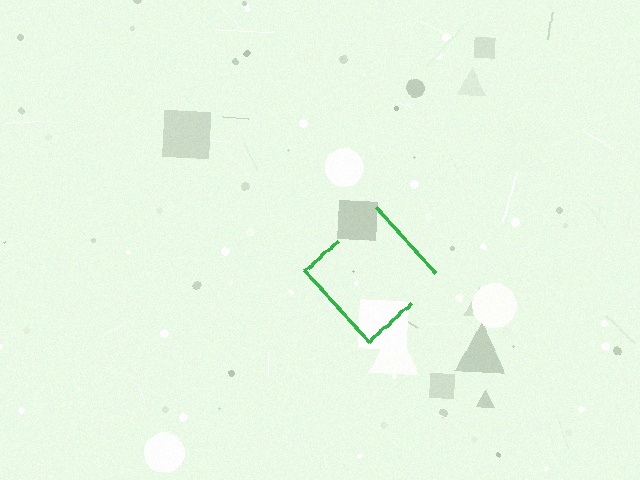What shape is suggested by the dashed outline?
The dashed outline suggests a diamond.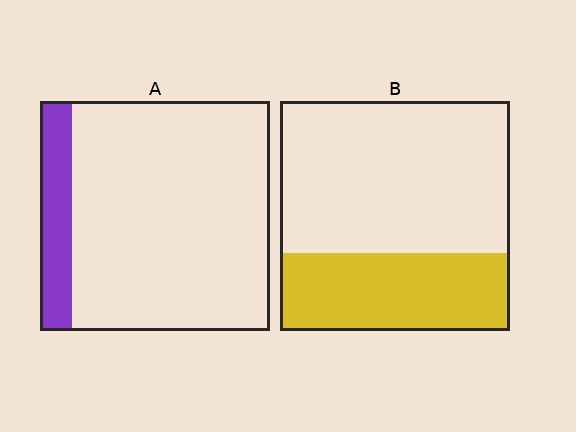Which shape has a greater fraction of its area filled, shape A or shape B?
Shape B.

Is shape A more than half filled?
No.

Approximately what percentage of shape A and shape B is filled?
A is approximately 15% and B is approximately 35%.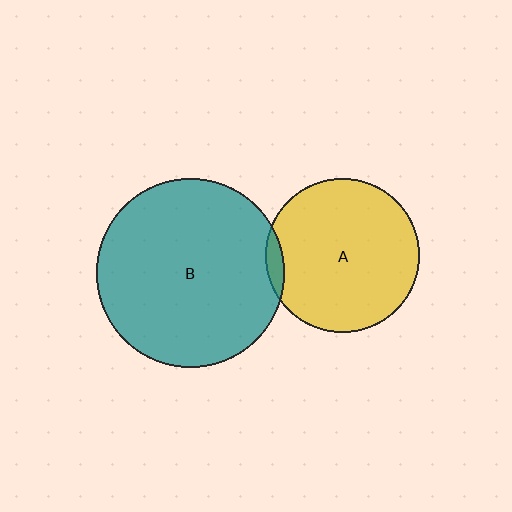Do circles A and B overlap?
Yes.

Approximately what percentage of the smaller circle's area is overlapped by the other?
Approximately 5%.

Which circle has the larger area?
Circle B (teal).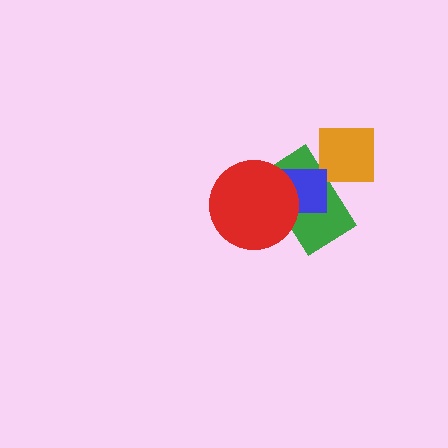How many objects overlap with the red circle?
2 objects overlap with the red circle.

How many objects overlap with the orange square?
1 object overlaps with the orange square.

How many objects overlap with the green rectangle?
3 objects overlap with the green rectangle.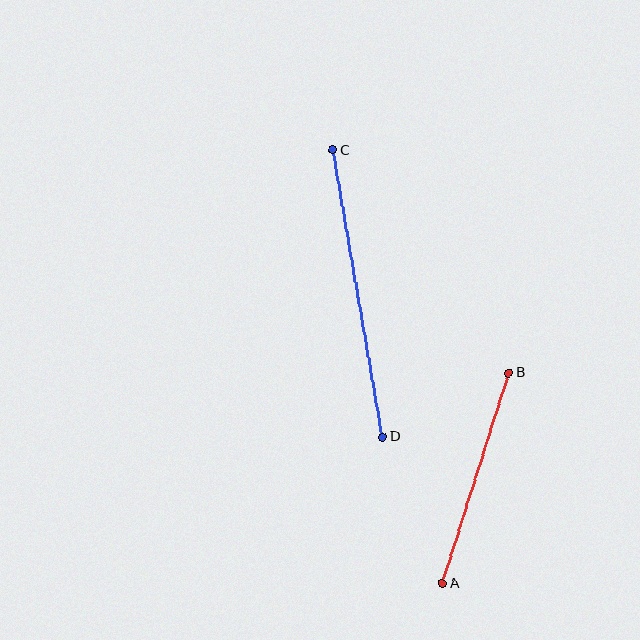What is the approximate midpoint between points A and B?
The midpoint is at approximately (476, 478) pixels.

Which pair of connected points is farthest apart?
Points C and D are farthest apart.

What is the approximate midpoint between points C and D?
The midpoint is at approximately (358, 294) pixels.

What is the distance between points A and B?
The distance is approximately 221 pixels.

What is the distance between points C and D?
The distance is approximately 291 pixels.